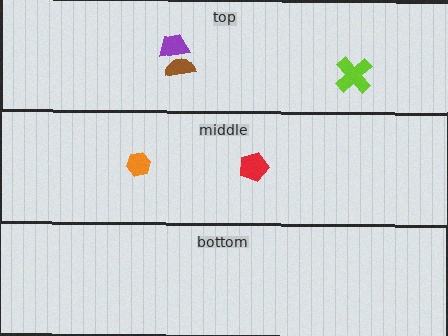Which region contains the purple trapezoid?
The top region.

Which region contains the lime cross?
The top region.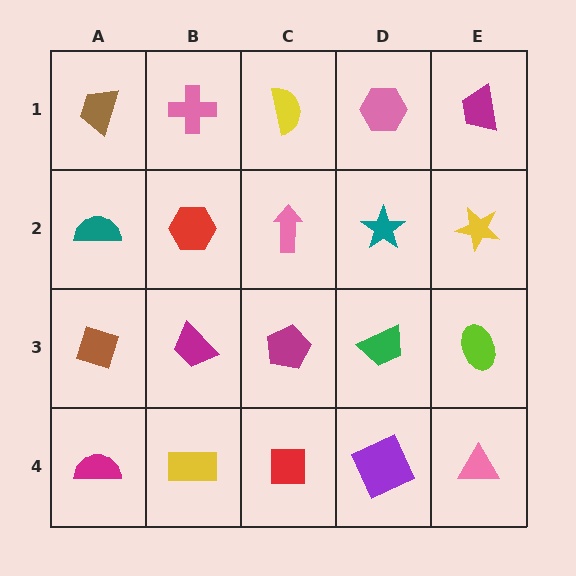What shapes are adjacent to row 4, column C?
A magenta pentagon (row 3, column C), a yellow rectangle (row 4, column B), a purple square (row 4, column D).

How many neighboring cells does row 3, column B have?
4.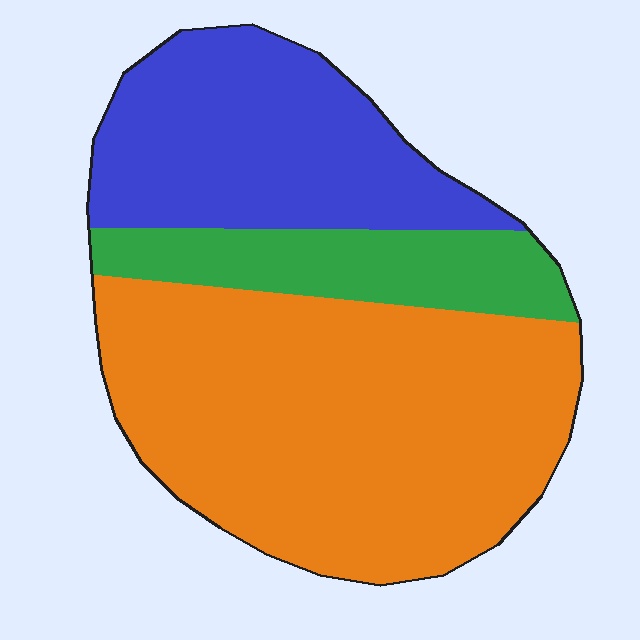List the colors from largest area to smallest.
From largest to smallest: orange, blue, green.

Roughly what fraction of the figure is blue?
Blue covers roughly 30% of the figure.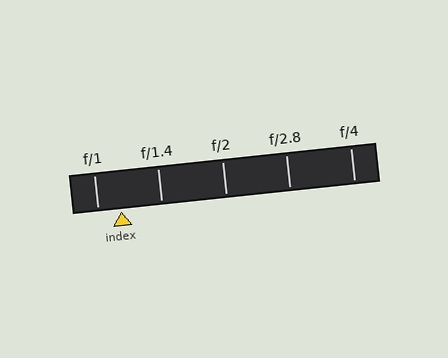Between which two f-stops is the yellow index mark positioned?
The index mark is between f/1 and f/1.4.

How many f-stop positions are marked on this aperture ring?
There are 5 f-stop positions marked.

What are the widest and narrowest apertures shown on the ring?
The widest aperture shown is f/1 and the narrowest is f/4.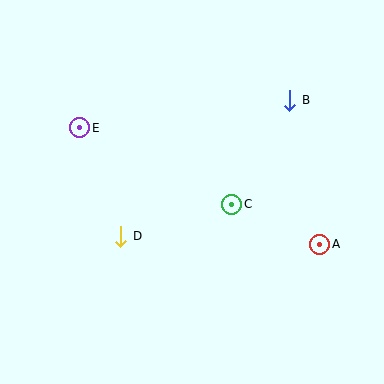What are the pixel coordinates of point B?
Point B is at (290, 100).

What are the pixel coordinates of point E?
Point E is at (80, 128).